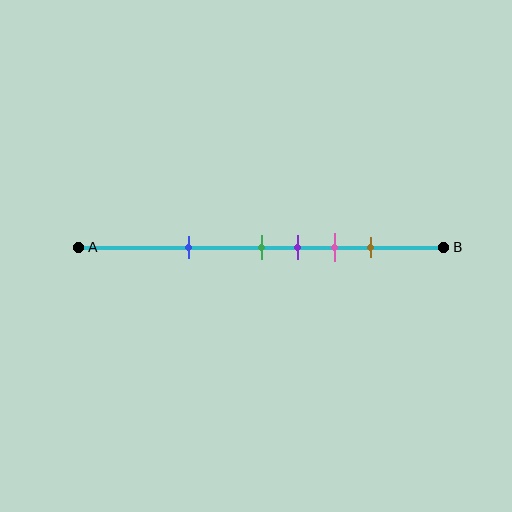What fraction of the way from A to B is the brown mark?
The brown mark is approximately 80% (0.8) of the way from A to B.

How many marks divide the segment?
There are 5 marks dividing the segment.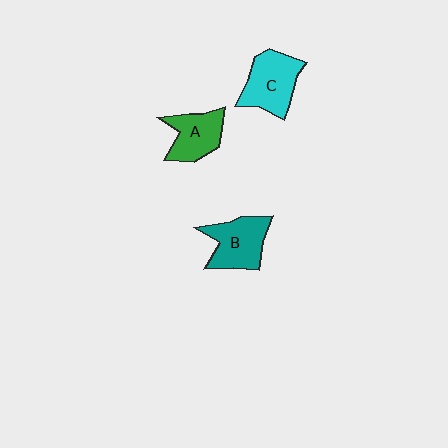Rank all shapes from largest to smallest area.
From largest to smallest: C (cyan), B (teal), A (green).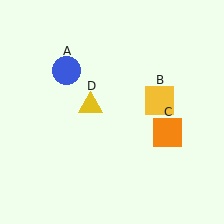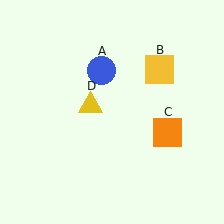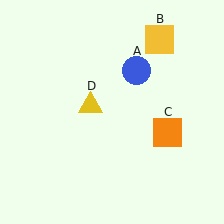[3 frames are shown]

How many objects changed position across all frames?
2 objects changed position: blue circle (object A), yellow square (object B).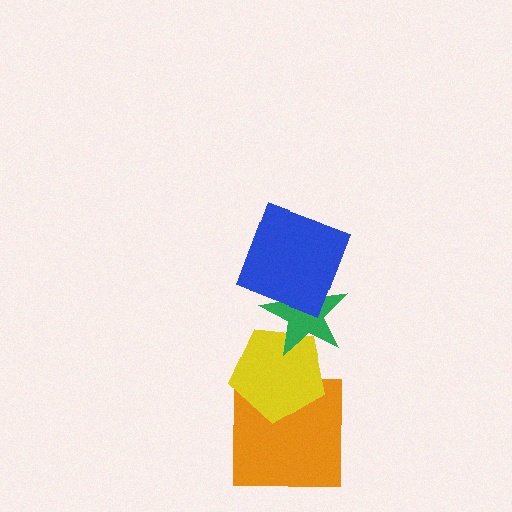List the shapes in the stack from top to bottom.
From top to bottom: the blue square, the green star, the yellow pentagon, the orange square.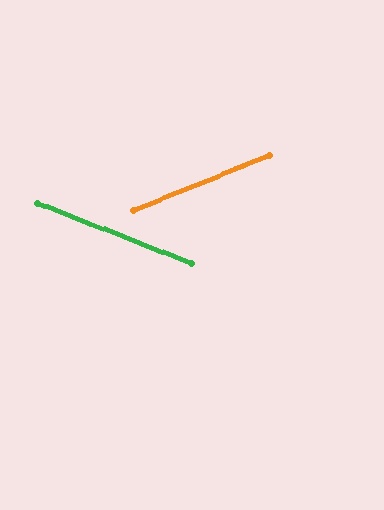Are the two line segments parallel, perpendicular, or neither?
Neither parallel nor perpendicular — they differ by about 43°.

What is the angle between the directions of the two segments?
Approximately 43 degrees.